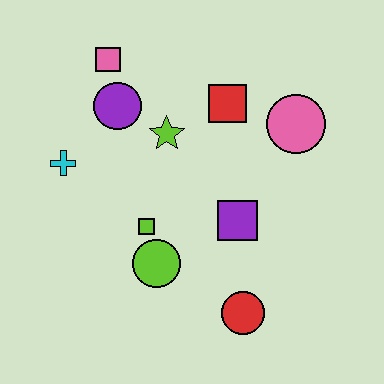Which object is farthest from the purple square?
The pink square is farthest from the purple square.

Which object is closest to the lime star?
The purple circle is closest to the lime star.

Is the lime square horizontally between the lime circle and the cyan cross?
Yes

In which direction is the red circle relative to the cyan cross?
The red circle is to the right of the cyan cross.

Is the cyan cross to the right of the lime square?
No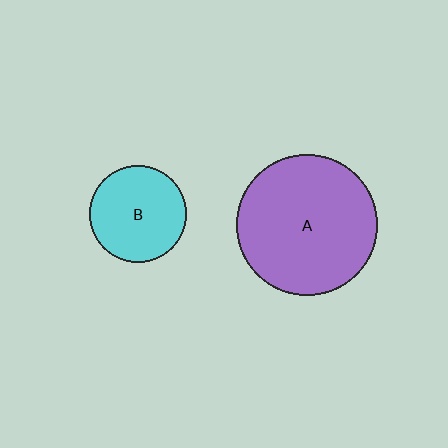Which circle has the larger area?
Circle A (purple).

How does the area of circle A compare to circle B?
Approximately 2.1 times.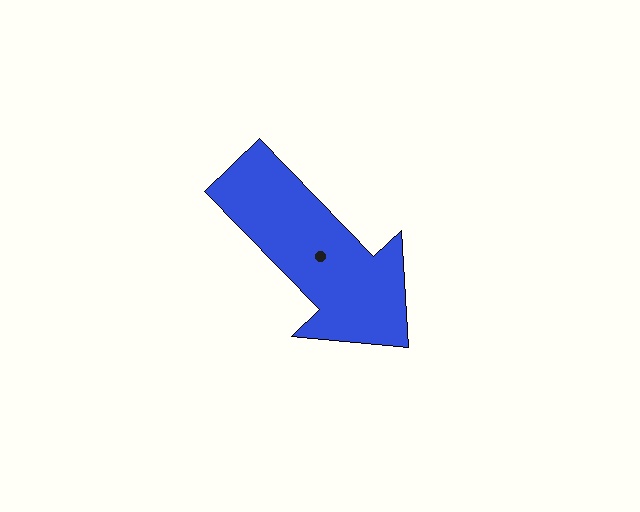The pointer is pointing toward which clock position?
Roughly 5 o'clock.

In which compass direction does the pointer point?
Southeast.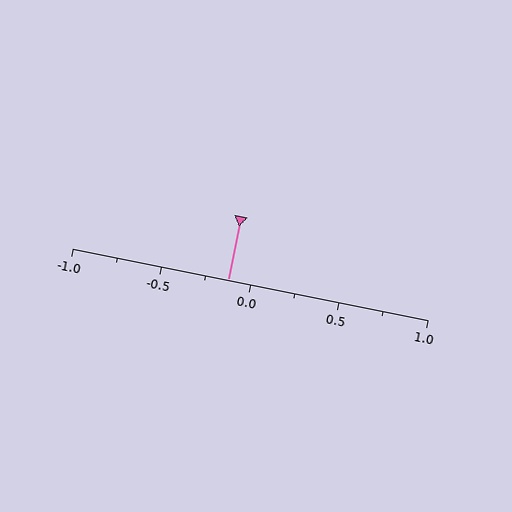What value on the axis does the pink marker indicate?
The marker indicates approximately -0.12.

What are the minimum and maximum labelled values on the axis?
The axis runs from -1.0 to 1.0.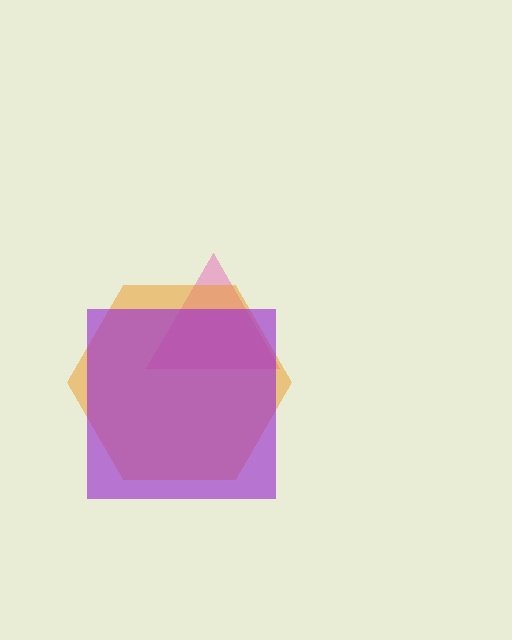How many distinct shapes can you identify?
There are 3 distinct shapes: a pink triangle, an orange hexagon, a purple square.